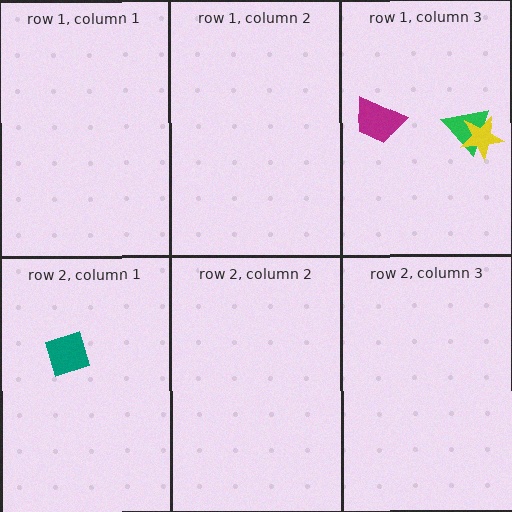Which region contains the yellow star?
The row 1, column 3 region.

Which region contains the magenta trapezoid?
The row 1, column 3 region.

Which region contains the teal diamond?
The row 2, column 1 region.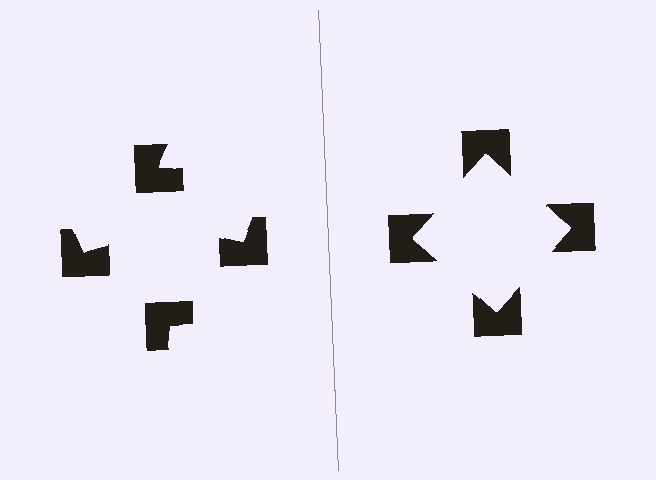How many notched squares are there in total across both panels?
8 — 4 on each side.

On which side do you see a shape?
An illusory square appears on the right side. On the left side the wedge cuts are rotated, so no coherent shape forms.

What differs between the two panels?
The notched squares are positioned identically on both sides; only the wedge orientations differ. On the right they align to a square; on the left they are misaligned.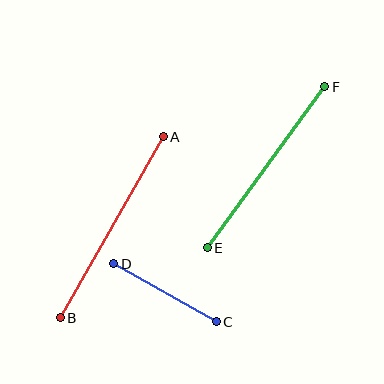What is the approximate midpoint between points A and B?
The midpoint is at approximately (112, 227) pixels.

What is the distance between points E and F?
The distance is approximately 199 pixels.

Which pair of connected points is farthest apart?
Points A and B are farthest apart.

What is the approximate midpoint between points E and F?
The midpoint is at approximately (266, 167) pixels.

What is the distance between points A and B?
The distance is approximately 208 pixels.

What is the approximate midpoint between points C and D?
The midpoint is at approximately (165, 293) pixels.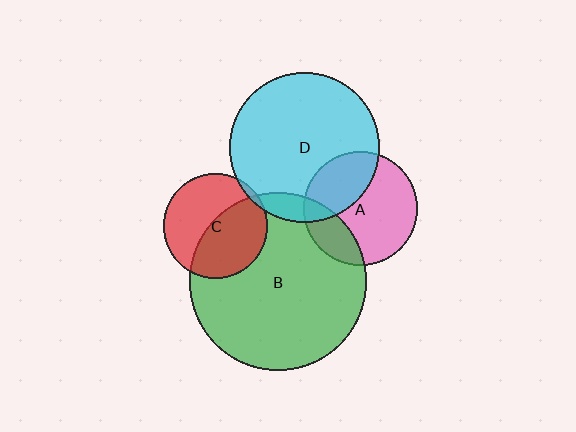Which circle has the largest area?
Circle B (green).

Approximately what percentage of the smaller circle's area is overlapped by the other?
Approximately 5%.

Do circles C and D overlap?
Yes.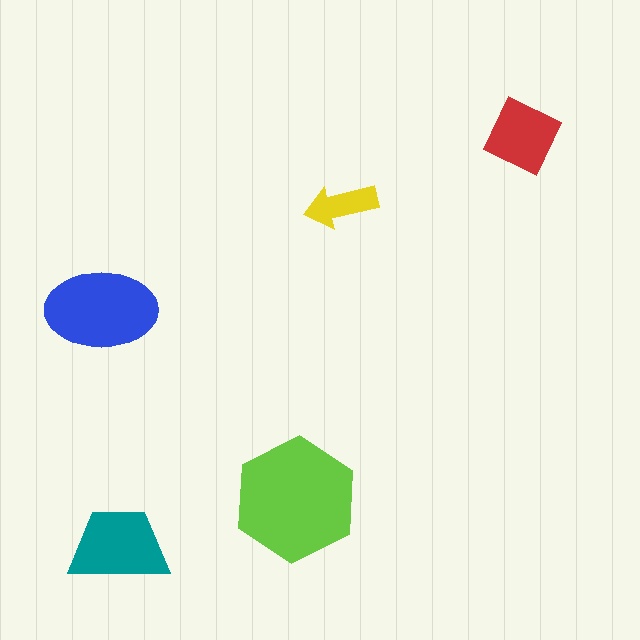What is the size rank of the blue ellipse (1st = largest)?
2nd.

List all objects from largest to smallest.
The lime hexagon, the blue ellipse, the teal trapezoid, the red square, the yellow arrow.